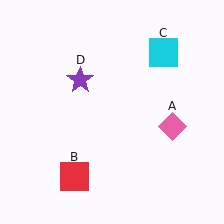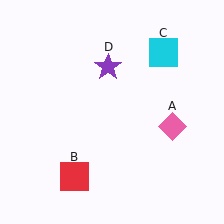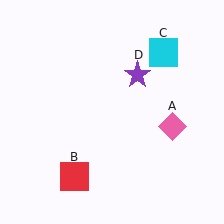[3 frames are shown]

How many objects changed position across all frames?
1 object changed position: purple star (object D).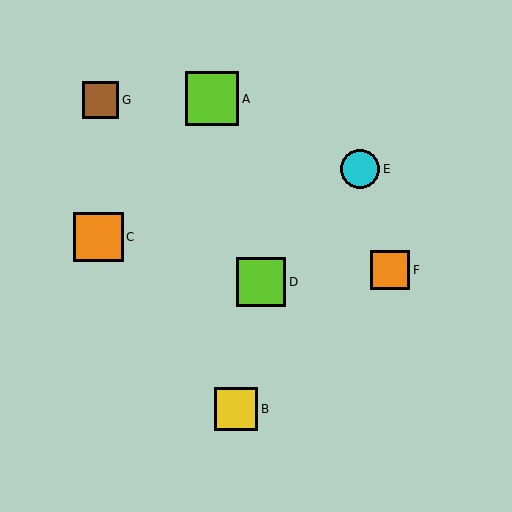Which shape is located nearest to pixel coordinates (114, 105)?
The brown square (labeled G) at (100, 100) is nearest to that location.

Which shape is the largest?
The lime square (labeled A) is the largest.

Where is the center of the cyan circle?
The center of the cyan circle is at (360, 169).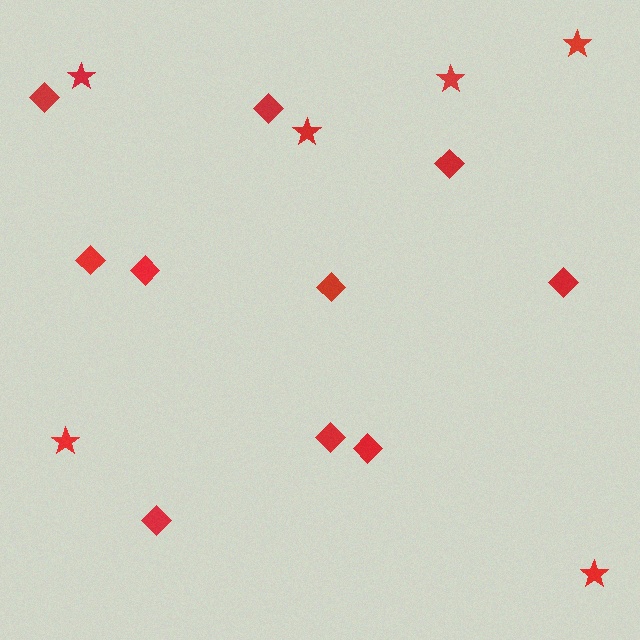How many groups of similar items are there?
There are 2 groups: one group of diamonds (10) and one group of stars (6).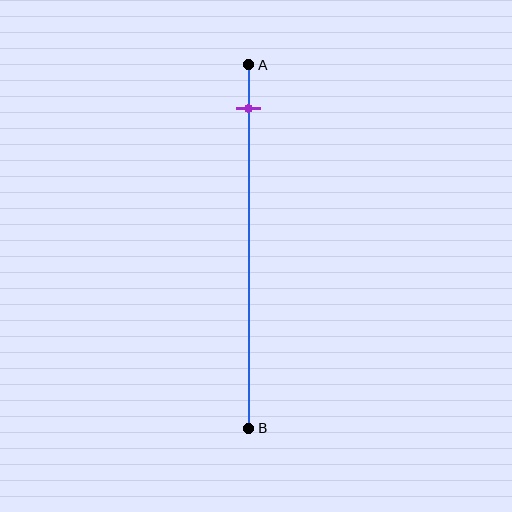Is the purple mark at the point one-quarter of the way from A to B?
No, the mark is at about 10% from A, not at the 25% one-quarter point.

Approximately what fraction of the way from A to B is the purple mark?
The purple mark is approximately 10% of the way from A to B.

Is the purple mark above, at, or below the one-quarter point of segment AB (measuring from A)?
The purple mark is above the one-quarter point of segment AB.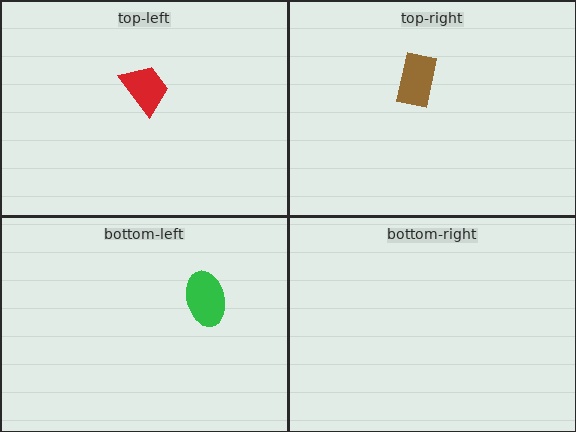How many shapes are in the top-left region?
1.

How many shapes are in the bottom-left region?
1.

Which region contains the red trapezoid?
The top-left region.